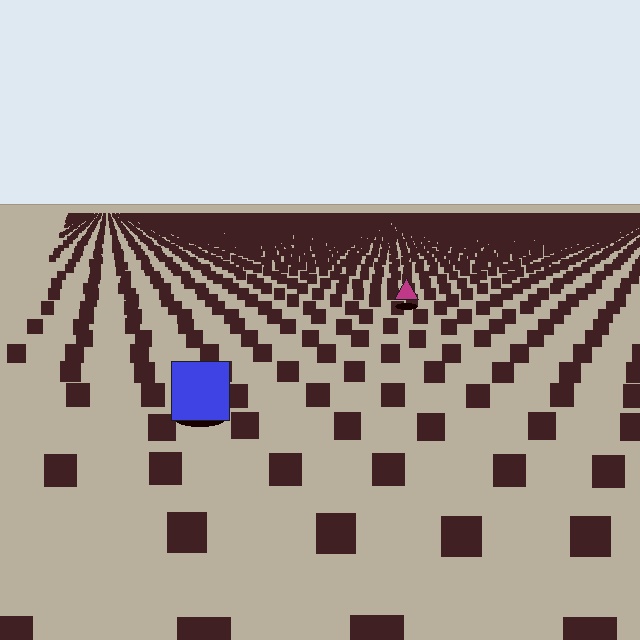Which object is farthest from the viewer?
The magenta triangle is farthest from the viewer. It appears smaller and the ground texture around it is denser.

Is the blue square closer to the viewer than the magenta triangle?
Yes. The blue square is closer — you can tell from the texture gradient: the ground texture is coarser near it.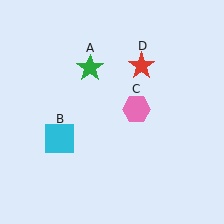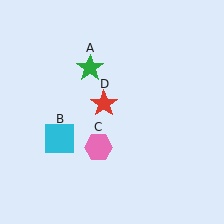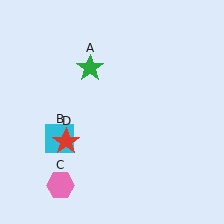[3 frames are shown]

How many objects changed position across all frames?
2 objects changed position: pink hexagon (object C), red star (object D).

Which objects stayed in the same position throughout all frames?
Green star (object A) and cyan square (object B) remained stationary.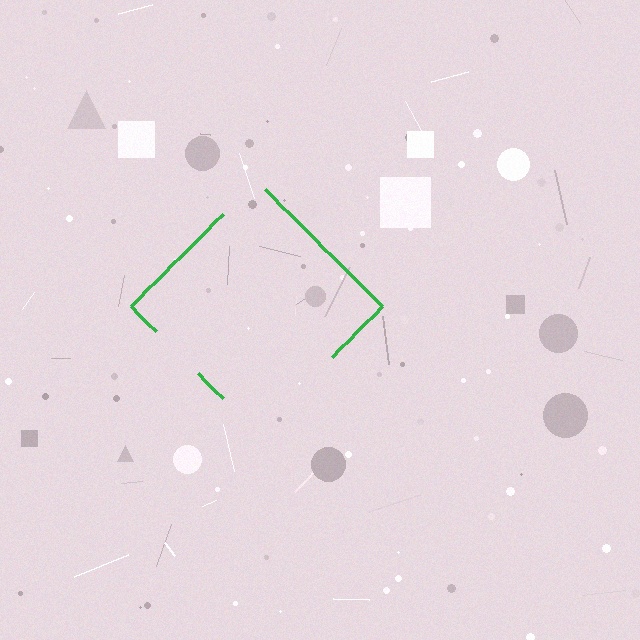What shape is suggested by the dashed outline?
The dashed outline suggests a diamond.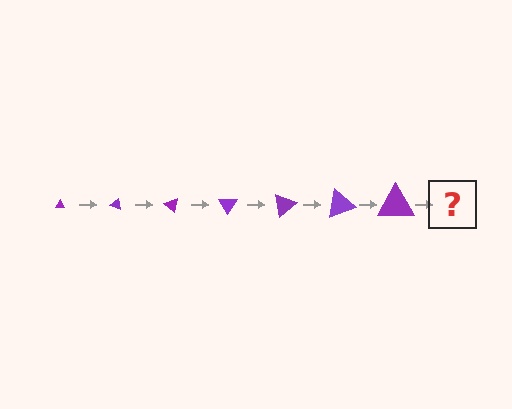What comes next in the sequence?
The next element should be a triangle, larger than the previous one and rotated 140 degrees from the start.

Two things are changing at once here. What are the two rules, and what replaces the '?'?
The two rules are that the triangle grows larger each step and it rotates 20 degrees each step. The '?' should be a triangle, larger than the previous one and rotated 140 degrees from the start.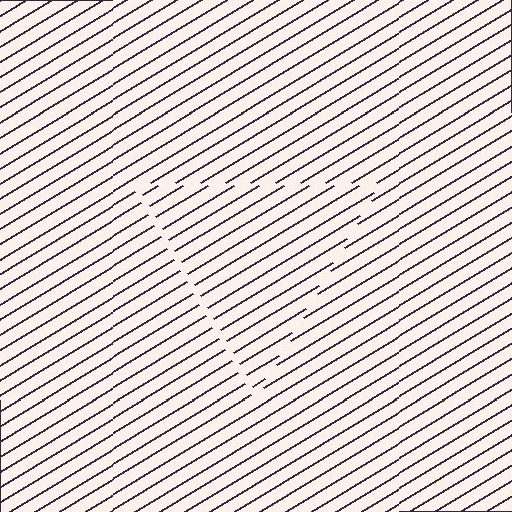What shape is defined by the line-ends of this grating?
An illusory triangle. The interior of the shape contains the same grating, shifted by half a period — the contour is defined by the phase discontinuity where line-ends from the inner and outer gratings abut.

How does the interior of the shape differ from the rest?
The interior of the shape contains the same grating, shifted by half a period — the contour is defined by the phase discontinuity where line-ends from the inner and outer gratings abut.